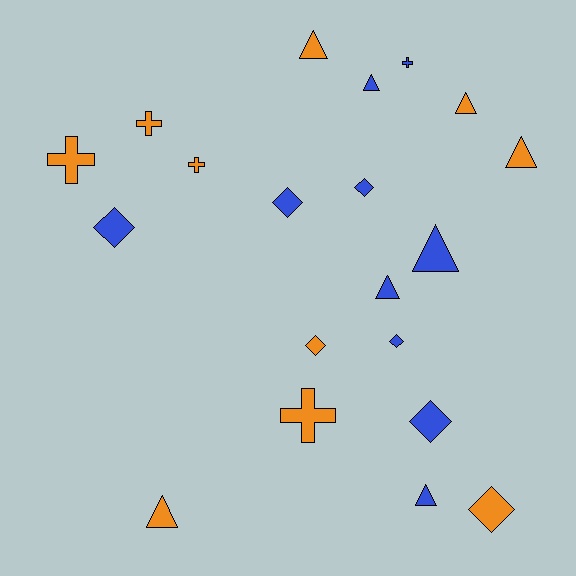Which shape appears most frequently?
Triangle, with 8 objects.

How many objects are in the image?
There are 20 objects.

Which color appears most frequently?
Blue, with 10 objects.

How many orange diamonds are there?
There are 2 orange diamonds.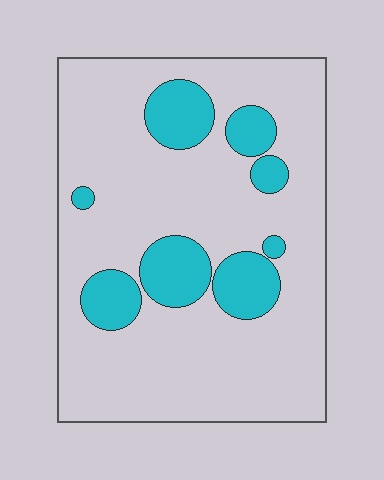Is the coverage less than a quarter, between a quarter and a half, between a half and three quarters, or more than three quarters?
Less than a quarter.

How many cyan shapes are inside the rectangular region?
8.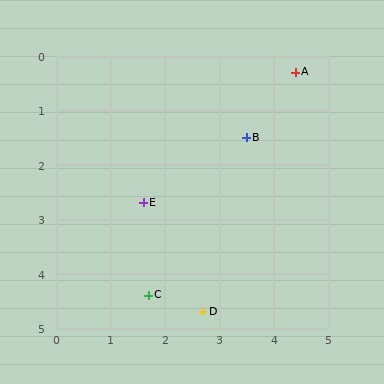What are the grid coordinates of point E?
Point E is at approximately (1.6, 2.7).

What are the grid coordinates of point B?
Point B is at approximately (3.5, 1.5).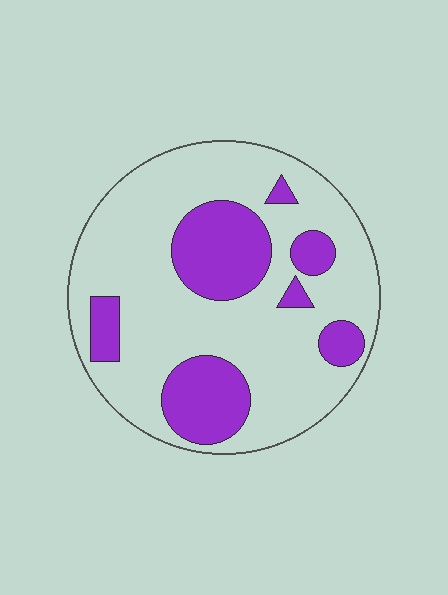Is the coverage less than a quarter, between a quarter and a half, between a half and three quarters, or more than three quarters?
Between a quarter and a half.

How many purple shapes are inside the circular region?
7.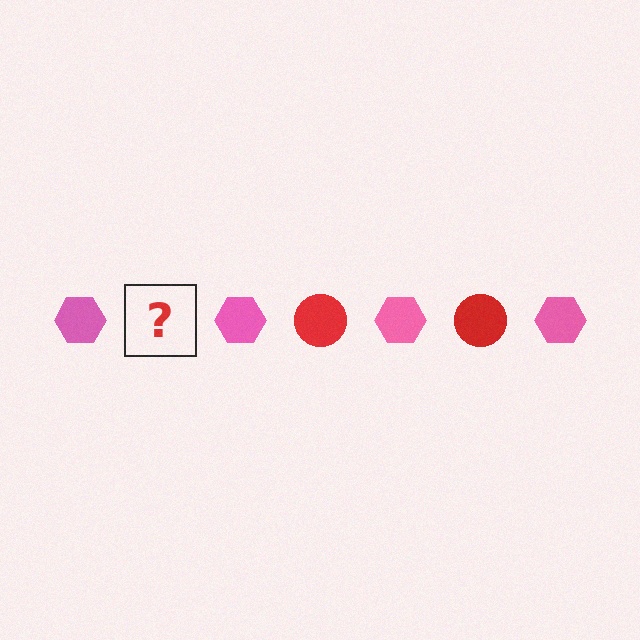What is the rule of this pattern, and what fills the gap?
The rule is that the pattern alternates between pink hexagon and red circle. The gap should be filled with a red circle.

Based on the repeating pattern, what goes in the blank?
The blank should be a red circle.